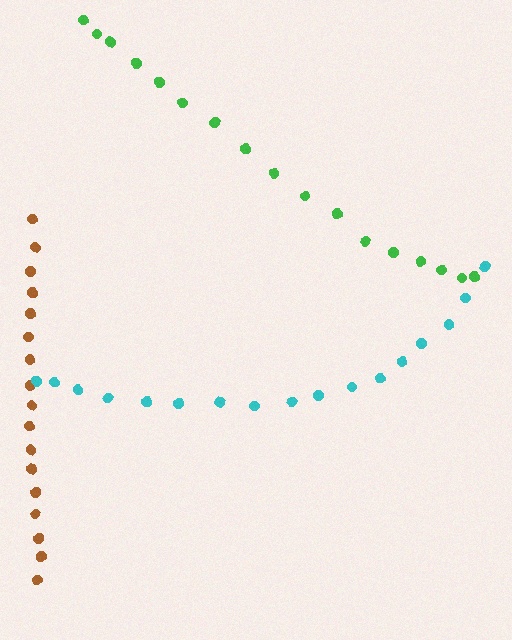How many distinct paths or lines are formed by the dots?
There are 3 distinct paths.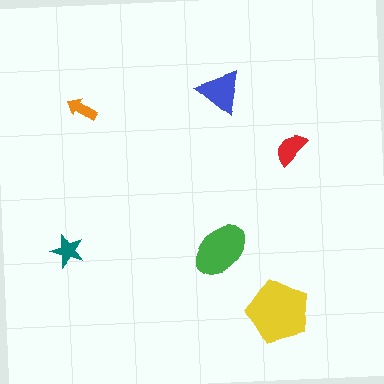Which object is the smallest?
The orange arrow.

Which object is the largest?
The yellow pentagon.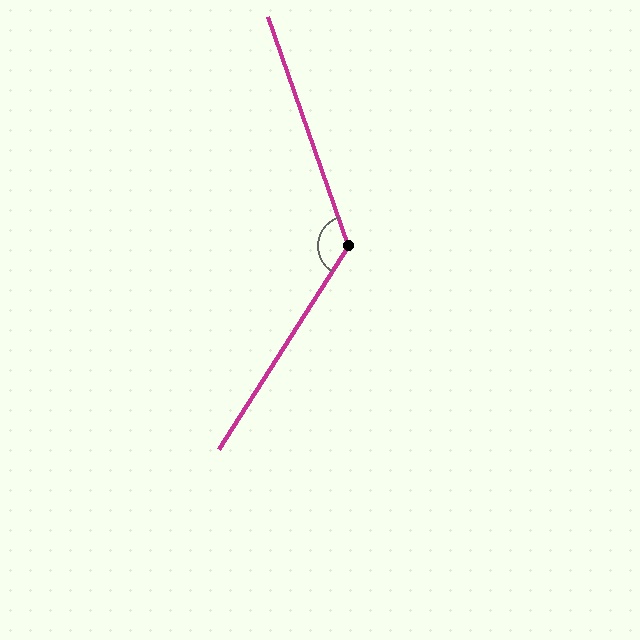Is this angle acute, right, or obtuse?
It is obtuse.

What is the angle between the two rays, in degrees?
Approximately 128 degrees.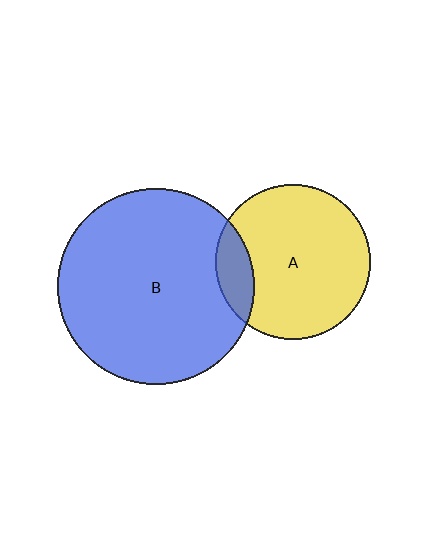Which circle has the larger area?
Circle B (blue).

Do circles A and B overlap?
Yes.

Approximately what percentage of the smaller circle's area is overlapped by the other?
Approximately 15%.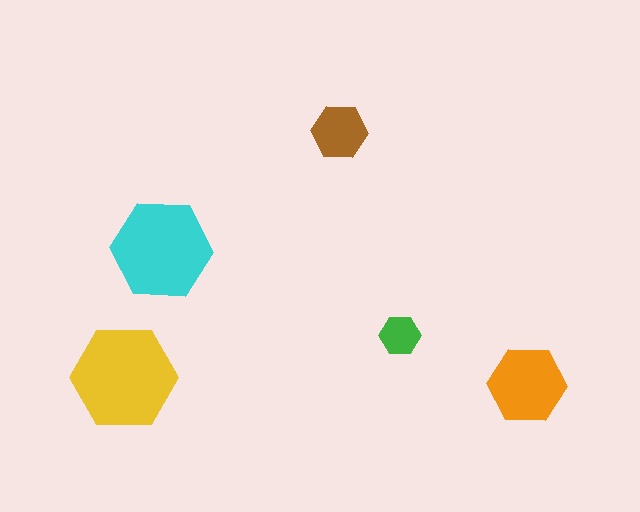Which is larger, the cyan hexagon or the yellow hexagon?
The yellow one.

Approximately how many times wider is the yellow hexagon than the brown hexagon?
About 2 times wider.